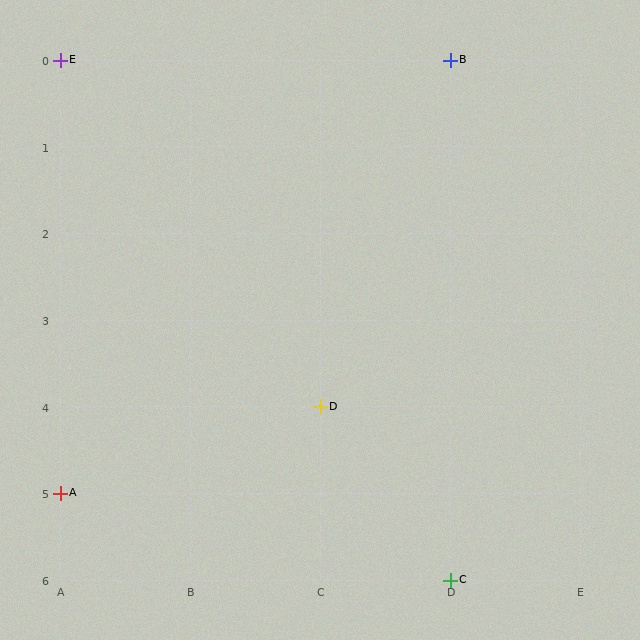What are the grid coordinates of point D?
Point D is at grid coordinates (C, 4).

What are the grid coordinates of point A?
Point A is at grid coordinates (A, 5).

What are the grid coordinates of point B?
Point B is at grid coordinates (D, 0).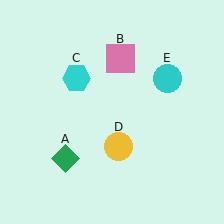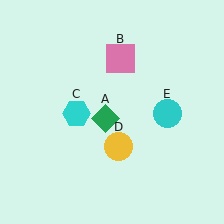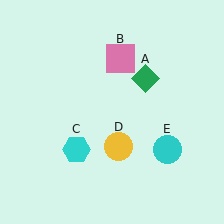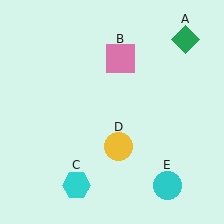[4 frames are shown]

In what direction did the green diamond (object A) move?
The green diamond (object A) moved up and to the right.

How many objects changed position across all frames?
3 objects changed position: green diamond (object A), cyan hexagon (object C), cyan circle (object E).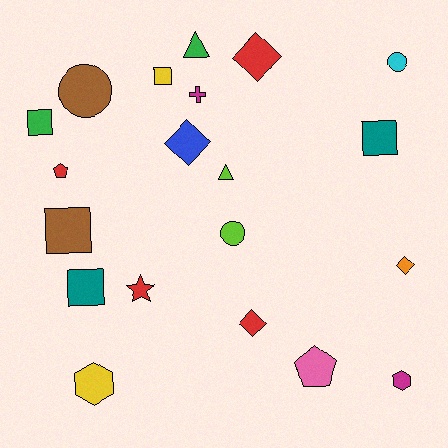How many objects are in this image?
There are 20 objects.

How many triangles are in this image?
There are 2 triangles.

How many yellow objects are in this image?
There are 2 yellow objects.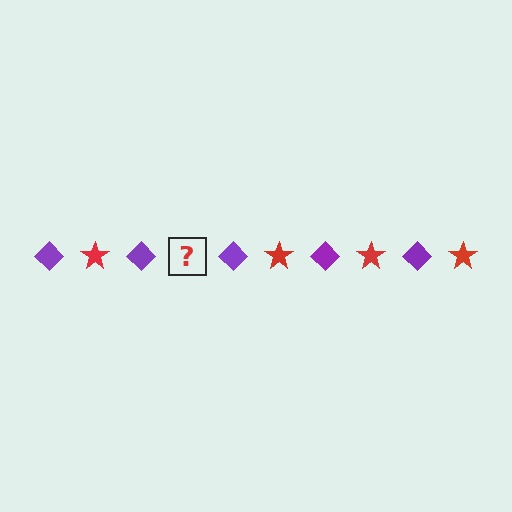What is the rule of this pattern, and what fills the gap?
The rule is that the pattern alternates between purple diamond and red star. The gap should be filled with a red star.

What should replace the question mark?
The question mark should be replaced with a red star.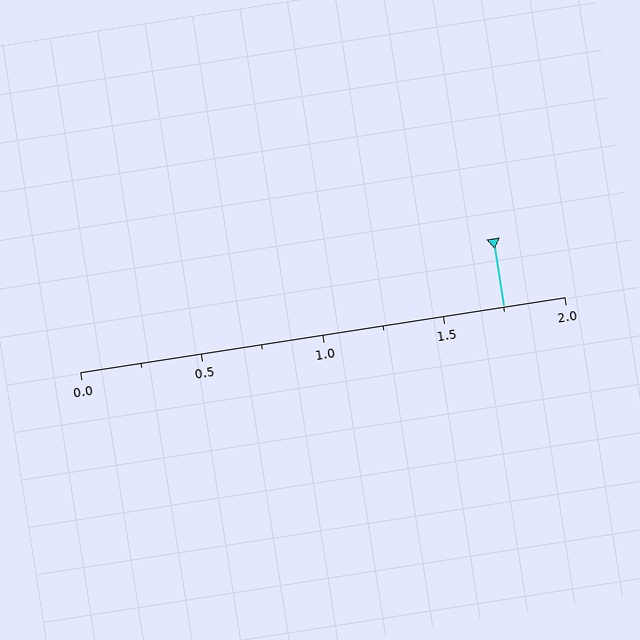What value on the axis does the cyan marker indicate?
The marker indicates approximately 1.75.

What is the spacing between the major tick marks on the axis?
The major ticks are spaced 0.5 apart.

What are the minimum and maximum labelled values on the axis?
The axis runs from 0.0 to 2.0.